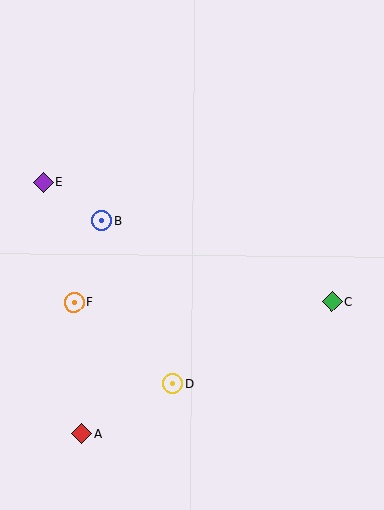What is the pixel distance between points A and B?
The distance between A and B is 214 pixels.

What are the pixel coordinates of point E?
Point E is at (43, 182).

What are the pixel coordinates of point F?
Point F is at (74, 302).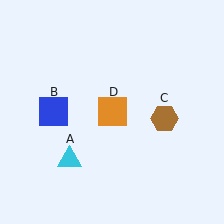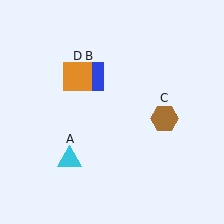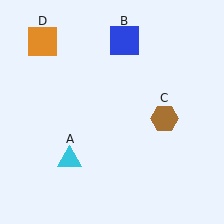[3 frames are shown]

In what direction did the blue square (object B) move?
The blue square (object B) moved up and to the right.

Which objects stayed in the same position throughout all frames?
Cyan triangle (object A) and brown hexagon (object C) remained stationary.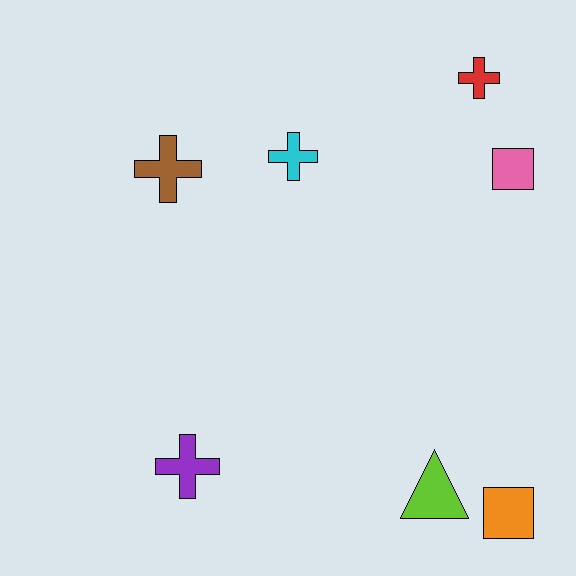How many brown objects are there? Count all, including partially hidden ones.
There is 1 brown object.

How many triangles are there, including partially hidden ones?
There is 1 triangle.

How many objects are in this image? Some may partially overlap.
There are 7 objects.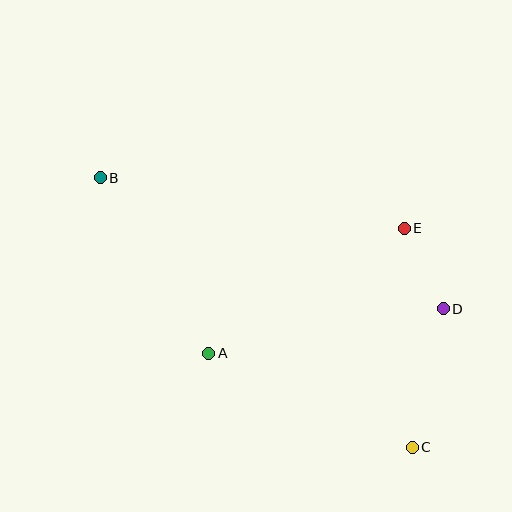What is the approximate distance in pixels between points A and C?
The distance between A and C is approximately 224 pixels.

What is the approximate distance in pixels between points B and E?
The distance between B and E is approximately 308 pixels.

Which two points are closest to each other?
Points D and E are closest to each other.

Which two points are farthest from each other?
Points B and C are farthest from each other.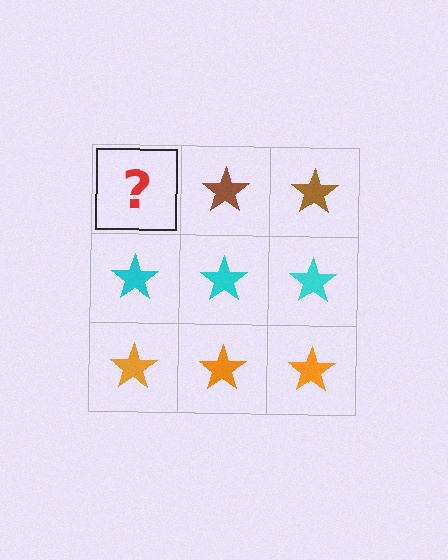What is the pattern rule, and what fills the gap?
The rule is that each row has a consistent color. The gap should be filled with a brown star.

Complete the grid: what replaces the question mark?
The question mark should be replaced with a brown star.